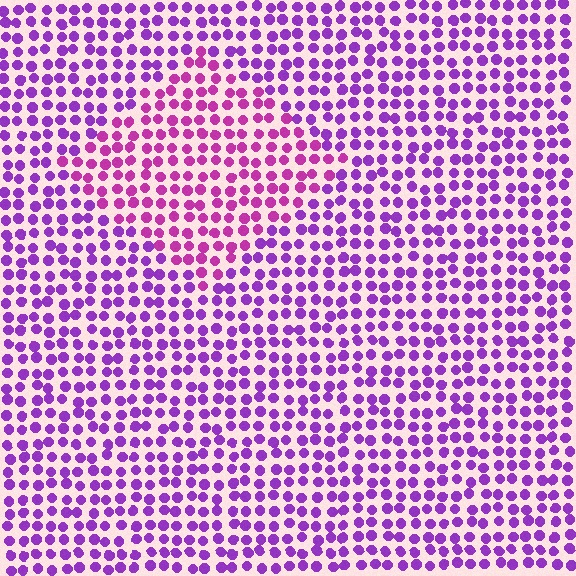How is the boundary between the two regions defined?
The boundary is defined purely by a slight shift in hue (about 31 degrees). Spacing, size, and orientation are identical on both sides.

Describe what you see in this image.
The image is filled with small purple elements in a uniform arrangement. A diamond-shaped region is visible where the elements are tinted to a slightly different hue, forming a subtle color boundary.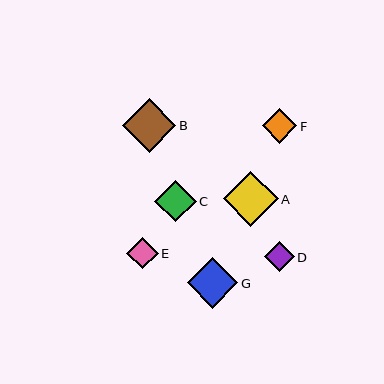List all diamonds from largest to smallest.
From largest to smallest: A, B, G, C, F, E, D.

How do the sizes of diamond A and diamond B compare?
Diamond A and diamond B are approximately the same size.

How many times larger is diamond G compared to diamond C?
Diamond G is approximately 1.2 times the size of diamond C.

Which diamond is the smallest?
Diamond D is the smallest with a size of approximately 30 pixels.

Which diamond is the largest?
Diamond A is the largest with a size of approximately 55 pixels.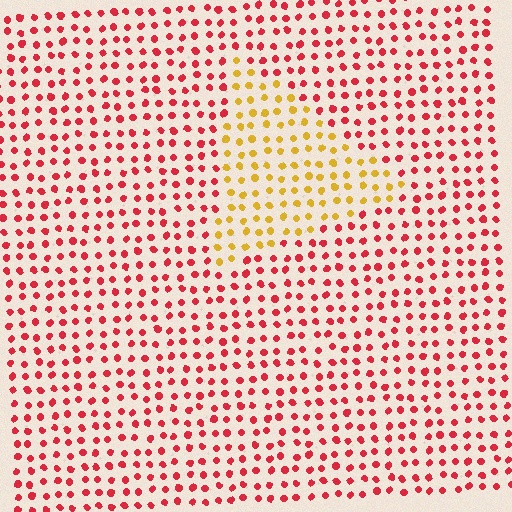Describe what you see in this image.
The image is filled with small red elements in a uniform arrangement. A triangle-shaped region is visible where the elements are tinted to a slightly different hue, forming a subtle color boundary.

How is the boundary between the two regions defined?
The boundary is defined purely by a slight shift in hue (about 54 degrees). Spacing, size, and orientation are identical on both sides.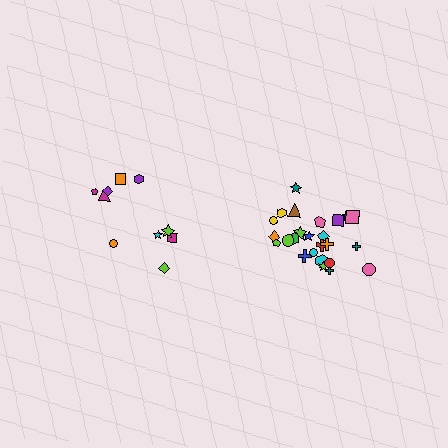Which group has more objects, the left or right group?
The right group.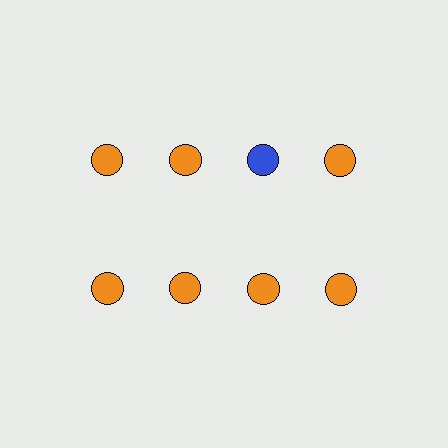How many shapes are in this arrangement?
There are 8 shapes arranged in a grid pattern.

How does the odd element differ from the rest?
It has a different color: blue instead of orange.